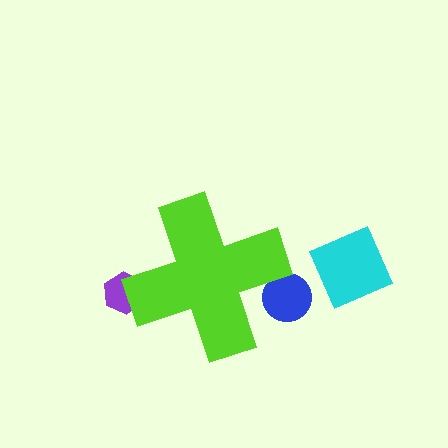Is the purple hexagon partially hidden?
Yes, the purple hexagon is partially hidden behind the lime cross.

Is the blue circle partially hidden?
Yes, the blue circle is partially hidden behind the lime cross.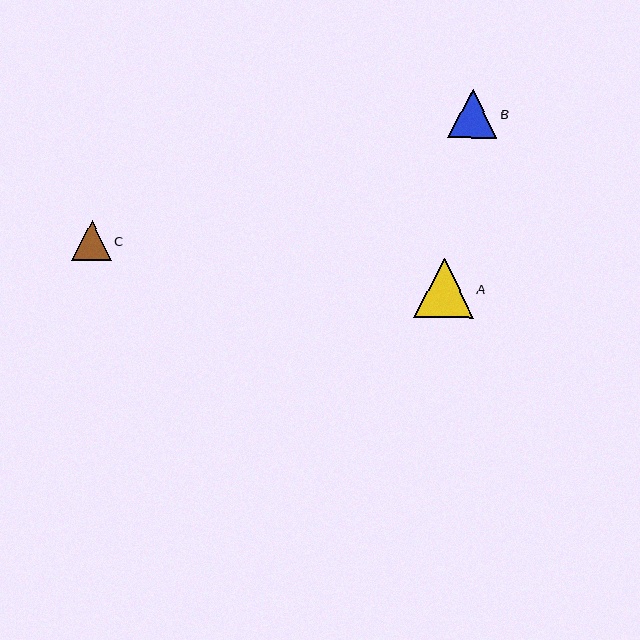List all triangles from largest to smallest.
From largest to smallest: A, B, C.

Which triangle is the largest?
Triangle A is the largest with a size of approximately 59 pixels.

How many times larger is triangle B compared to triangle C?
Triangle B is approximately 1.2 times the size of triangle C.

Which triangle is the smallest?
Triangle C is the smallest with a size of approximately 40 pixels.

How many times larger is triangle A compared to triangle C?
Triangle A is approximately 1.5 times the size of triangle C.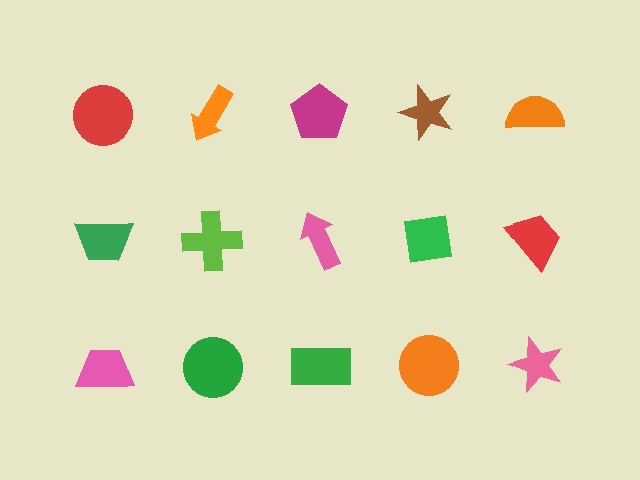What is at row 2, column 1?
A green trapezoid.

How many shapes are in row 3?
5 shapes.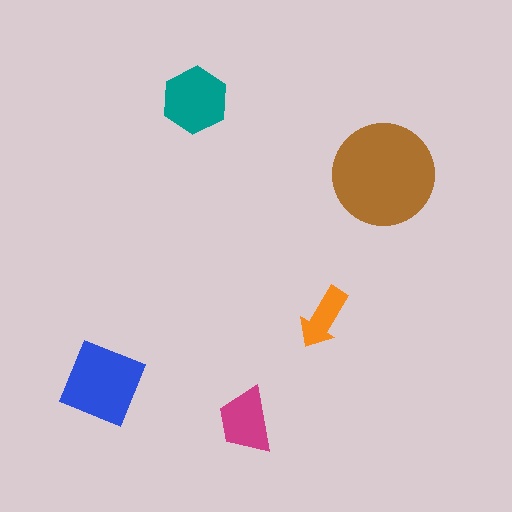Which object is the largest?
The brown circle.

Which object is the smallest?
The orange arrow.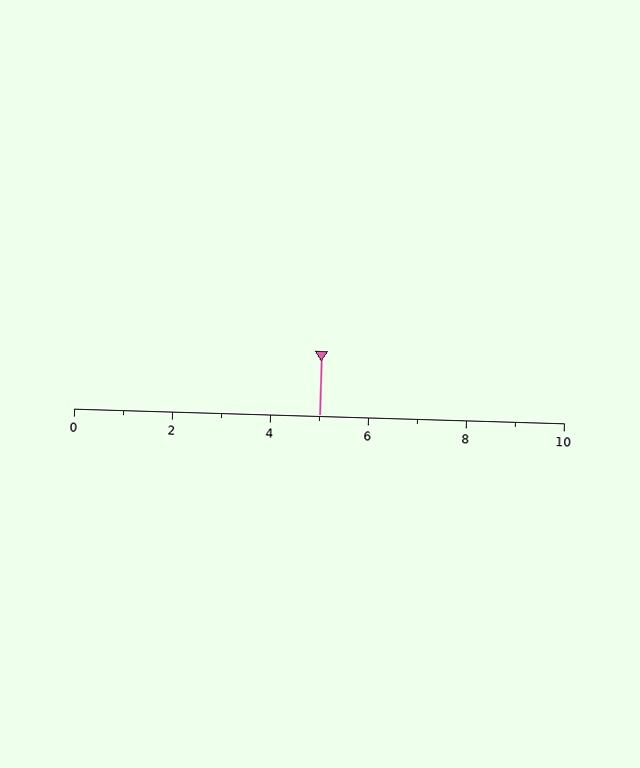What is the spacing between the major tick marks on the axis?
The major ticks are spaced 2 apart.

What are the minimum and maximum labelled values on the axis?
The axis runs from 0 to 10.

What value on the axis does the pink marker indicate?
The marker indicates approximately 5.